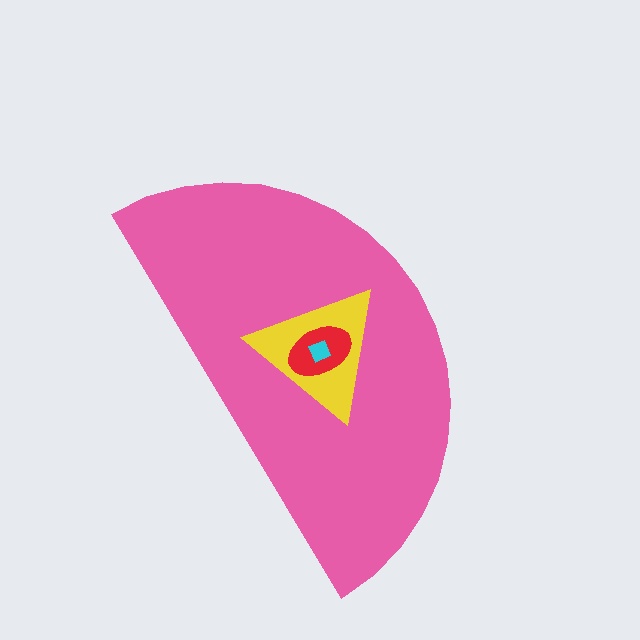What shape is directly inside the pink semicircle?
The yellow triangle.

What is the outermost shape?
The pink semicircle.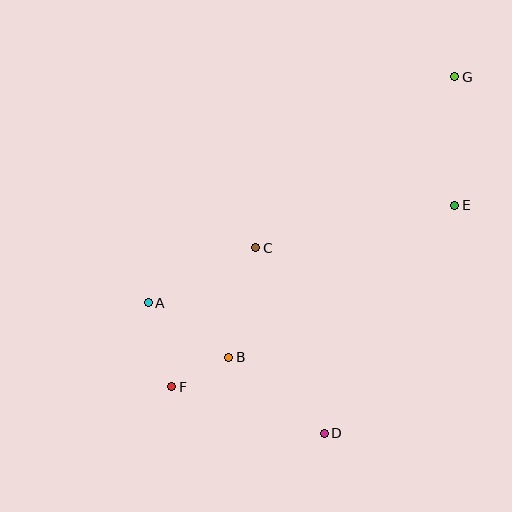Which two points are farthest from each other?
Points F and G are farthest from each other.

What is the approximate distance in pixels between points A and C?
The distance between A and C is approximately 120 pixels.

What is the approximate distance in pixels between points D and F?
The distance between D and F is approximately 159 pixels.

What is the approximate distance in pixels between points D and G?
The distance between D and G is approximately 379 pixels.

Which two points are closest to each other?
Points B and F are closest to each other.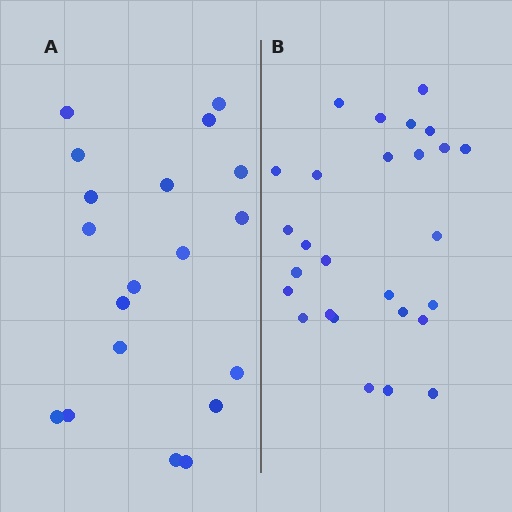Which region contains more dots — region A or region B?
Region B (the right region) has more dots.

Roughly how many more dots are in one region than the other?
Region B has roughly 8 or so more dots than region A.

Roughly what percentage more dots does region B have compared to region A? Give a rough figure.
About 40% more.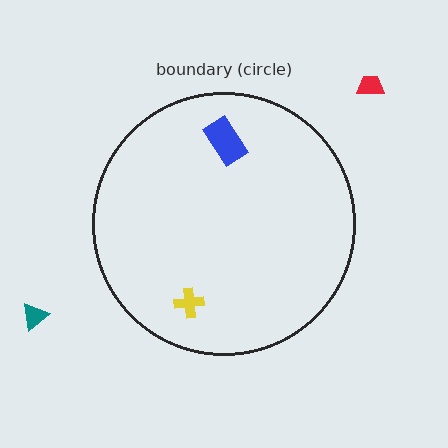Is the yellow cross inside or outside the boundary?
Inside.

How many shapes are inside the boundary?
2 inside, 2 outside.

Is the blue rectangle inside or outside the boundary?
Inside.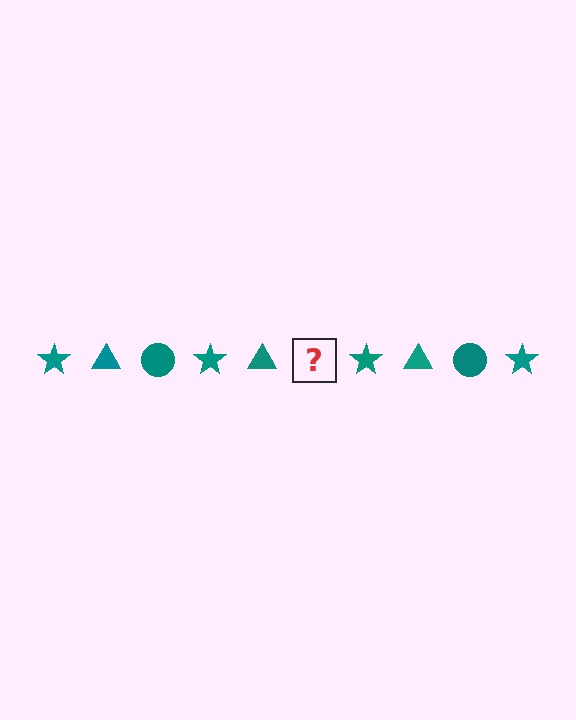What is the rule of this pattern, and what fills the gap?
The rule is that the pattern cycles through star, triangle, circle shapes in teal. The gap should be filled with a teal circle.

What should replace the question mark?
The question mark should be replaced with a teal circle.